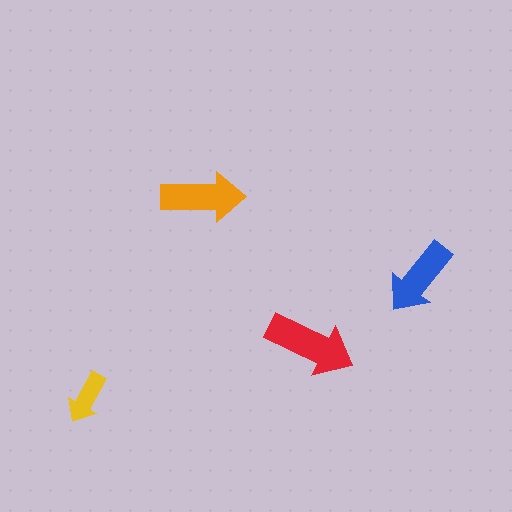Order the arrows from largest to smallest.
the red one, the orange one, the blue one, the yellow one.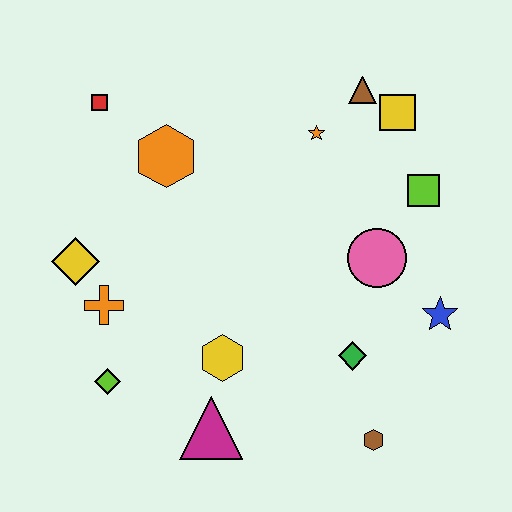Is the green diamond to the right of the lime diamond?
Yes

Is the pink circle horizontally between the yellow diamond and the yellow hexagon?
No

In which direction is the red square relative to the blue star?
The red square is to the left of the blue star.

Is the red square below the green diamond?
No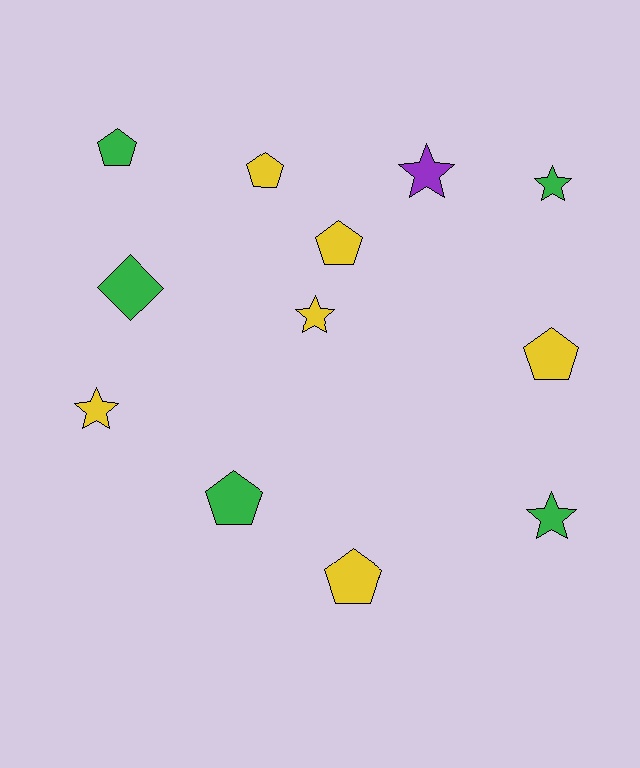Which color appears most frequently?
Yellow, with 6 objects.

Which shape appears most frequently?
Pentagon, with 6 objects.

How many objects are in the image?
There are 12 objects.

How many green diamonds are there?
There is 1 green diamond.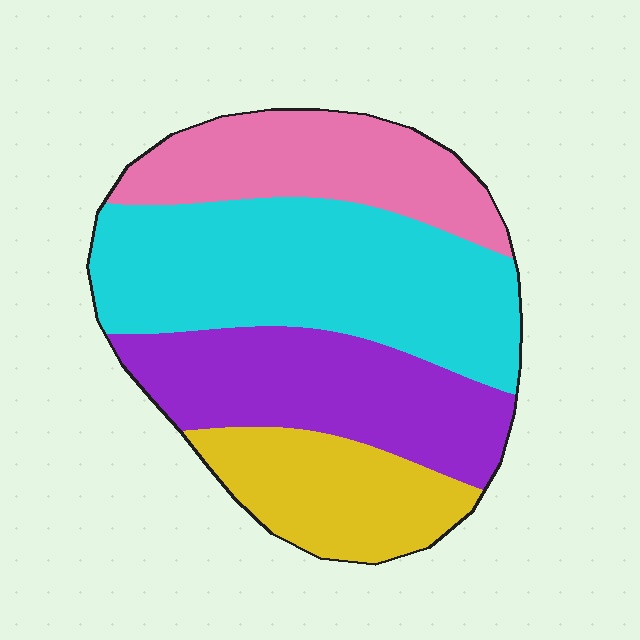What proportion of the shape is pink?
Pink takes up about one fifth (1/5) of the shape.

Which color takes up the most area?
Cyan, at roughly 40%.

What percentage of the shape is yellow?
Yellow takes up about one sixth (1/6) of the shape.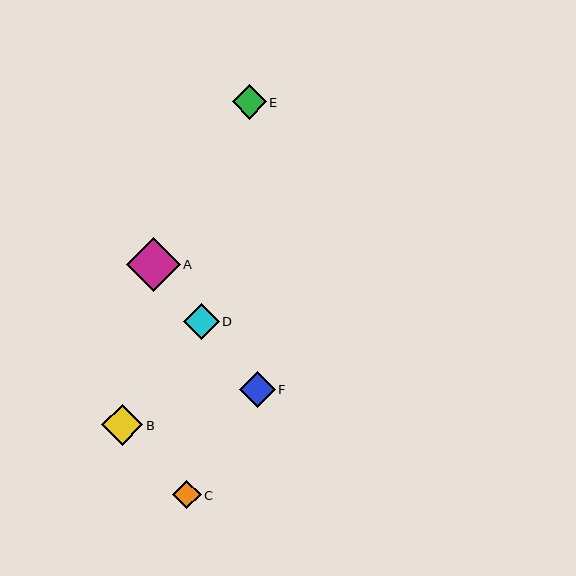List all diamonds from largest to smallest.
From largest to smallest: A, B, D, F, E, C.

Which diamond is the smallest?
Diamond C is the smallest with a size of approximately 28 pixels.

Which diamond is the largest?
Diamond A is the largest with a size of approximately 53 pixels.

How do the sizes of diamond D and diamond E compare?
Diamond D and diamond E are approximately the same size.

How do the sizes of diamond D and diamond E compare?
Diamond D and diamond E are approximately the same size.